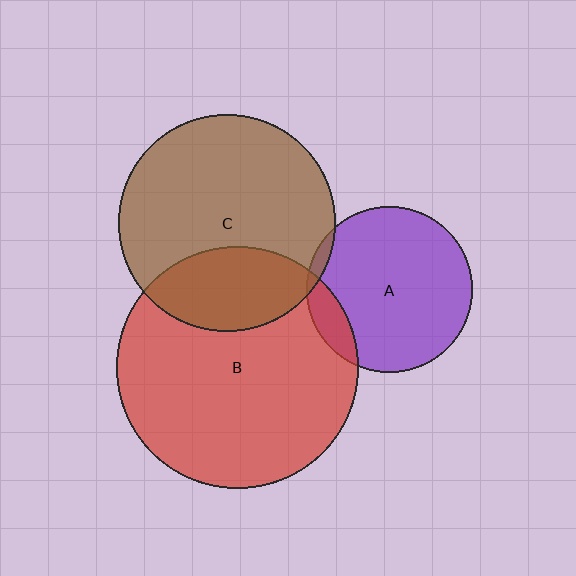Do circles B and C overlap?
Yes.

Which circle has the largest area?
Circle B (red).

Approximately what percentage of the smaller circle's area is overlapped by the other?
Approximately 30%.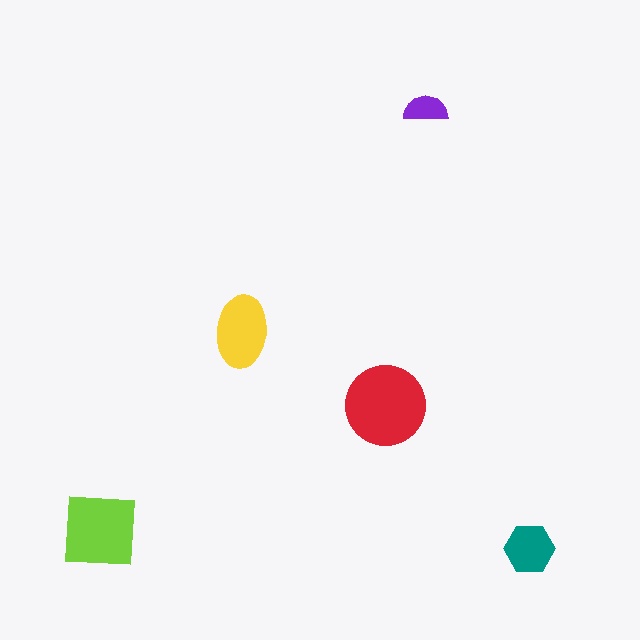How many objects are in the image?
There are 5 objects in the image.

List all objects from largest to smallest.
The red circle, the lime square, the yellow ellipse, the teal hexagon, the purple semicircle.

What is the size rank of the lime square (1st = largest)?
2nd.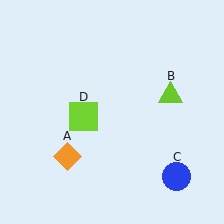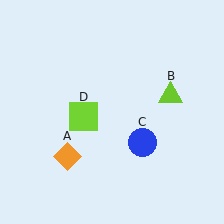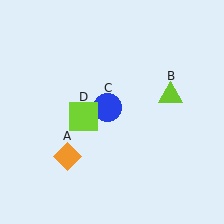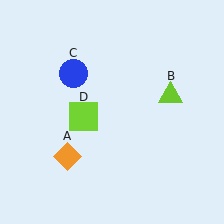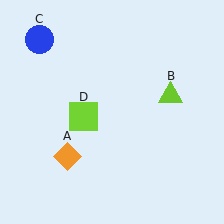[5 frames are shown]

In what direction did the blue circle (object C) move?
The blue circle (object C) moved up and to the left.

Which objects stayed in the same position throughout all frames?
Orange diamond (object A) and lime triangle (object B) and lime square (object D) remained stationary.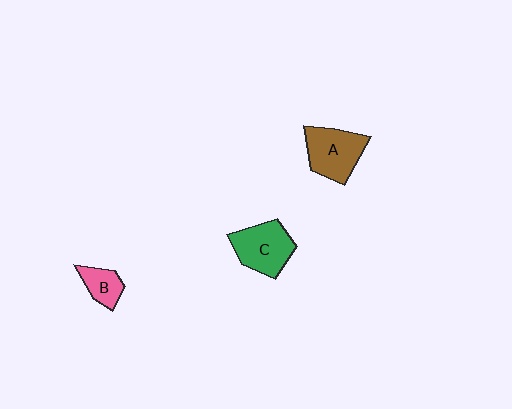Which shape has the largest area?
Shape A (brown).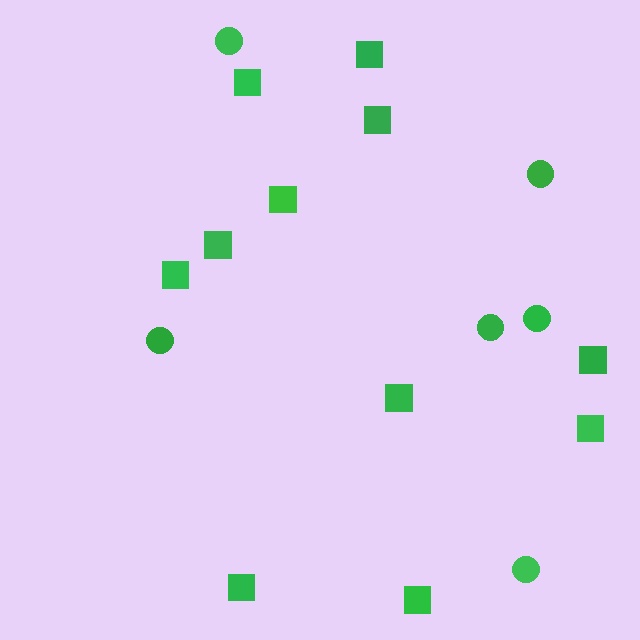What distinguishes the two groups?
There are 2 groups: one group of circles (6) and one group of squares (11).